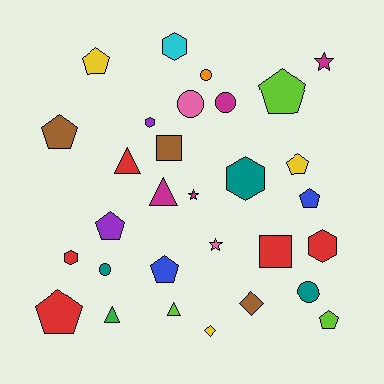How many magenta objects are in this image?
There are 4 magenta objects.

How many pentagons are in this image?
There are 9 pentagons.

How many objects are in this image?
There are 30 objects.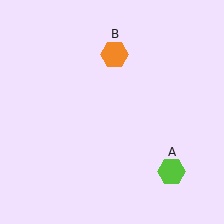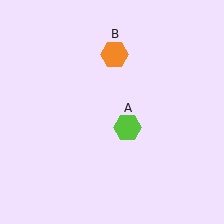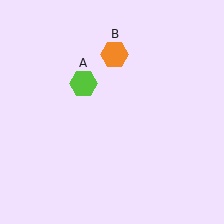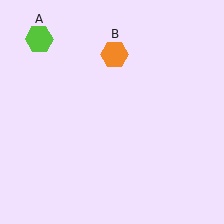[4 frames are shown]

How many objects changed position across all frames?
1 object changed position: lime hexagon (object A).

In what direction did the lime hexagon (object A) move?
The lime hexagon (object A) moved up and to the left.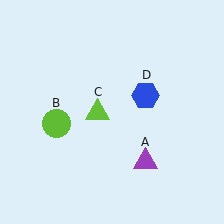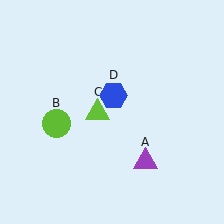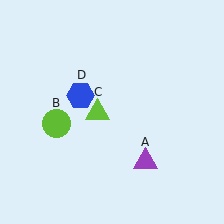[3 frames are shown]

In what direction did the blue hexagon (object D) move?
The blue hexagon (object D) moved left.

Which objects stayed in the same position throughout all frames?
Purple triangle (object A) and lime circle (object B) and lime triangle (object C) remained stationary.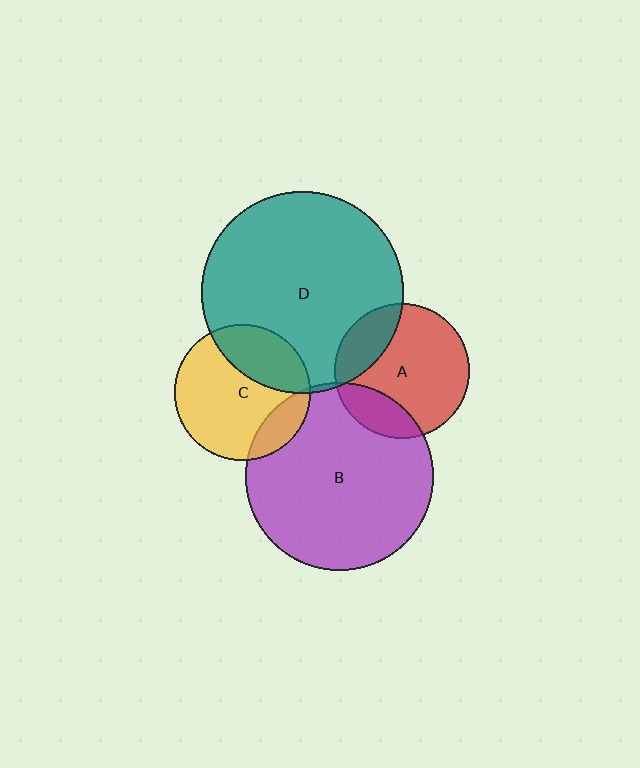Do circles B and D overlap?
Yes.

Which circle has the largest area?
Circle D (teal).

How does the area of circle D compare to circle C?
Approximately 2.2 times.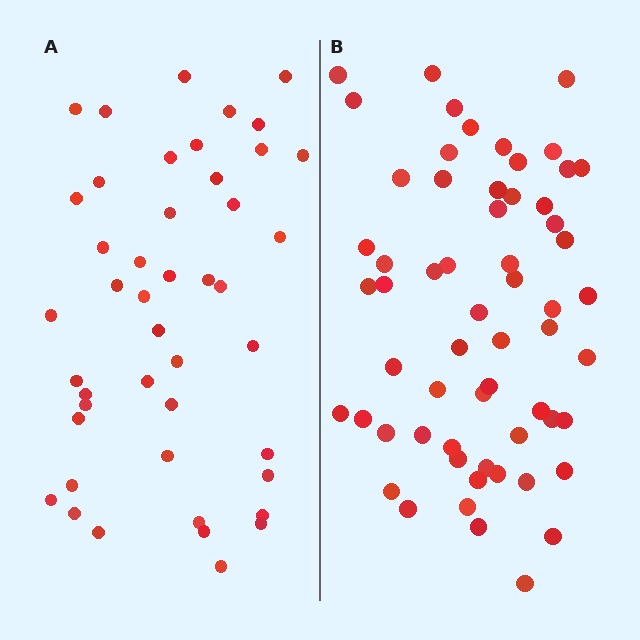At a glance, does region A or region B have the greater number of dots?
Region B (the right region) has more dots.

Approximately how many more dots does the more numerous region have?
Region B has approximately 15 more dots than region A.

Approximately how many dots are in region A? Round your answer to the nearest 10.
About 40 dots. (The exact count is 45, which rounds to 40.)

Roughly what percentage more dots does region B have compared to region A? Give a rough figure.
About 35% more.